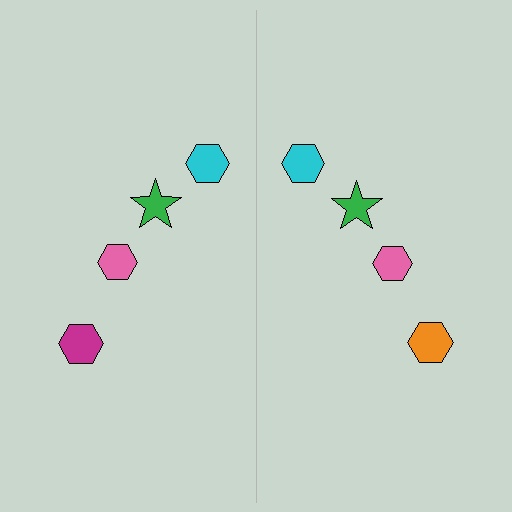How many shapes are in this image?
There are 8 shapes in this image.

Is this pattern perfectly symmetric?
No, the pattern is not perfectly symmetric. The orange hexagon on the right side breaks the symmetry — its mirror counterpart is magenta.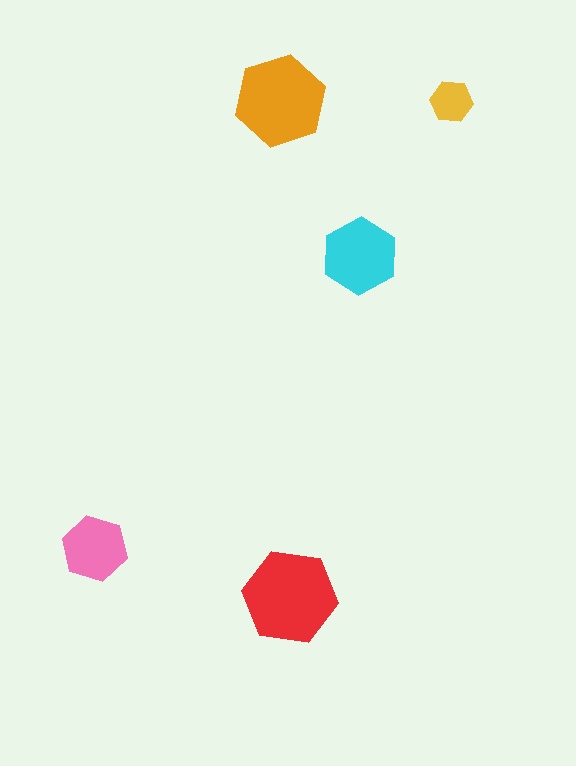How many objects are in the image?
There are 5 objects in the image.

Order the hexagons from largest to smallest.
the red one, the orange one, the cyan one, the pink one, the yellow one.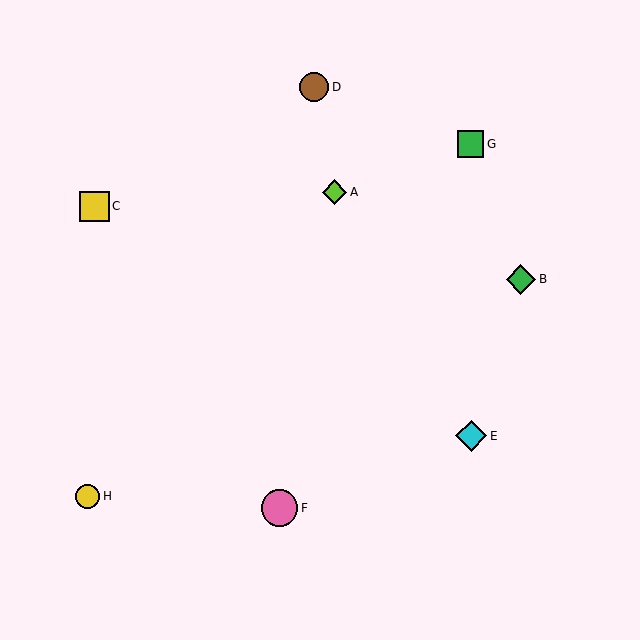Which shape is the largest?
The pink circle (labeled F) is the largest.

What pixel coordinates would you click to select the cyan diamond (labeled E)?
Click at (471, 436) to select the cyan diamond E.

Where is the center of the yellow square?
The center of the yellow square is at (94, 206).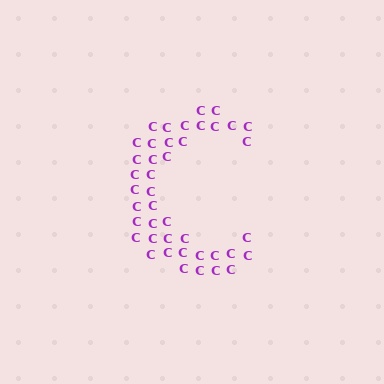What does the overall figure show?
The overall figure shows the letter C.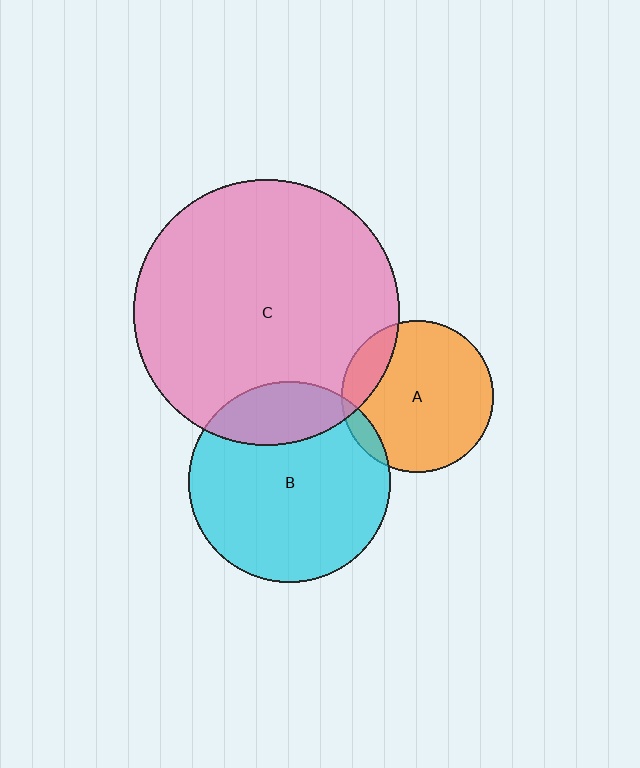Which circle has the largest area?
Circle C (pink).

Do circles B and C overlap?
Yes.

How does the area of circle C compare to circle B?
Approximately 1.7 times.